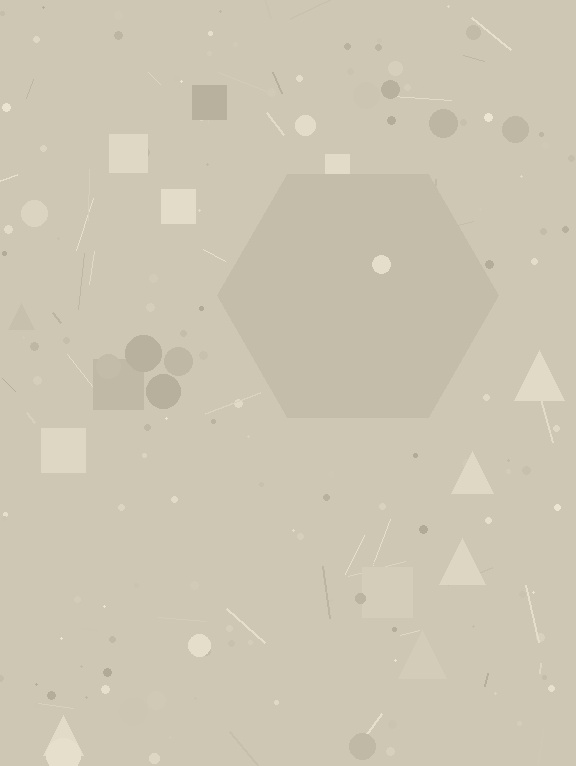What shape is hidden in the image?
A hexagon is hidden in the image.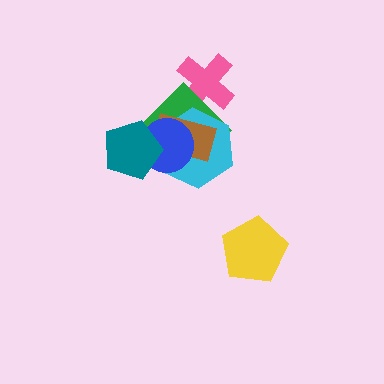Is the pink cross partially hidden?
Yes, it is partially covered by another shape.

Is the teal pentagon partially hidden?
No, no other shape covers it.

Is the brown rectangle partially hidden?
Yes, it is partially covered by another shape.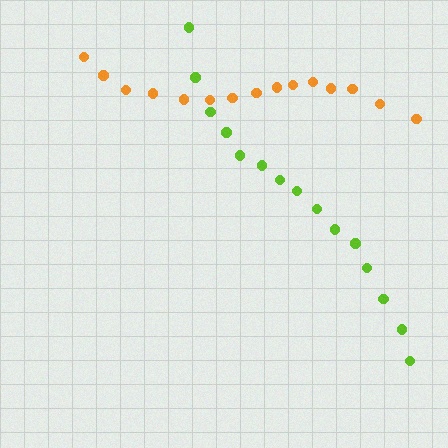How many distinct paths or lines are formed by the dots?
There are 2 distinct paths.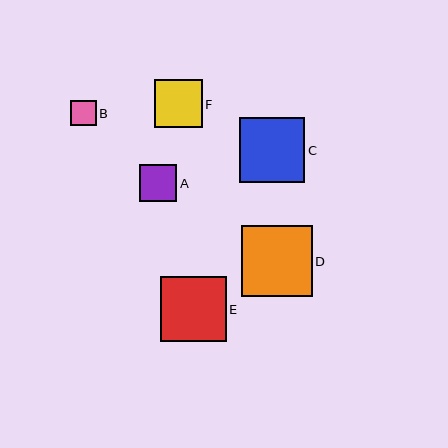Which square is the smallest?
Square B is the smallest with a size of approximately 25 pixels.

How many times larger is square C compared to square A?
Square C is approximately 1.7 times the size of square A.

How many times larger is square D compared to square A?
Square D is approximately 1.9 times the size of square A.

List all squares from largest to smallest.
From largest to smallest: D, E, C, F, A, B.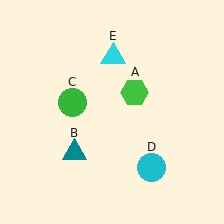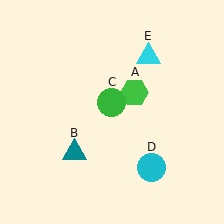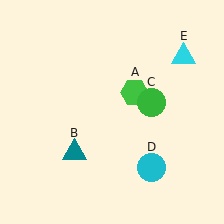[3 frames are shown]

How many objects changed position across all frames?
2 objects changed position: green circle (object C), cyan triangle (object E).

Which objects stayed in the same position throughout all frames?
Green hexagon (object A) and teal triangle (object B) and cyan circle (object D) remained stationary.